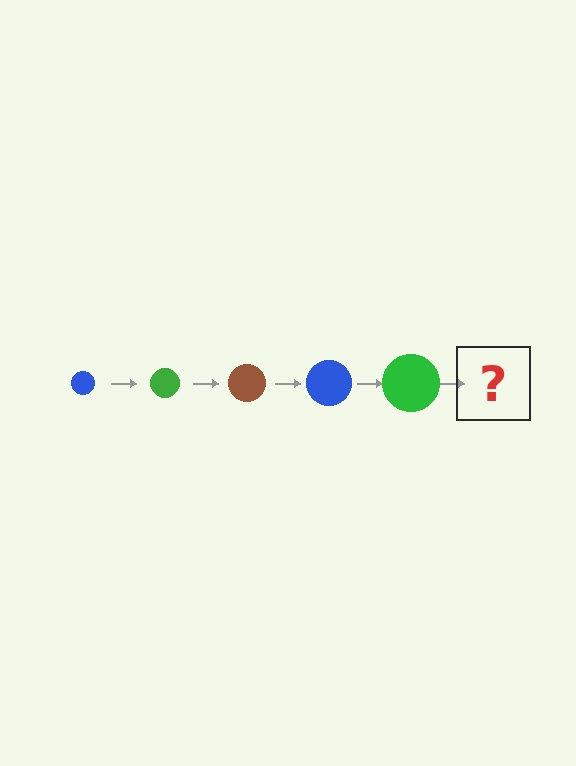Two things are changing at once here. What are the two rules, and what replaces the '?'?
The two rules are that the circle grows larger each step and the color cycles through blue, green, and brown. The '?' should be a brown circle, larger than the previous one.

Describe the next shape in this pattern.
It should be a brown circle, larger than the previous one.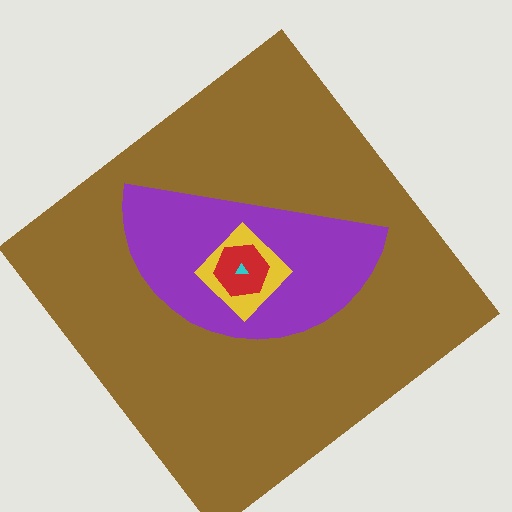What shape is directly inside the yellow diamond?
The red hexagon.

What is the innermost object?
The cyan triangle.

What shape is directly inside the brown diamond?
The purple semicircle.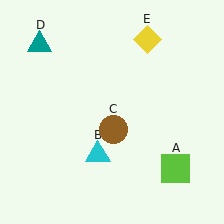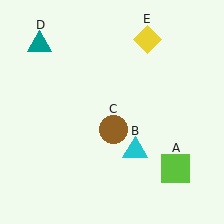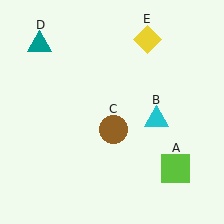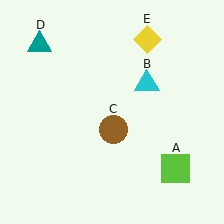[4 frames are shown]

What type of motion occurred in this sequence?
The cyan triangle (object B) rotated counterclockwise around the center of the scene.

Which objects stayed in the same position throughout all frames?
Lime square (object A) and brown circle (object C) and teal triangle (object D) and yellow diamond (object E) remained stationary.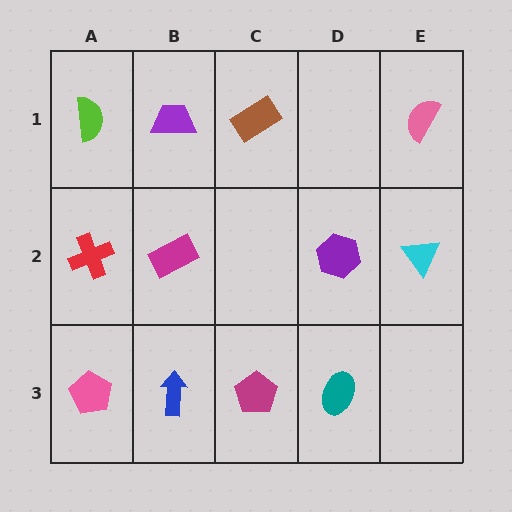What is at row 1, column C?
A brown rectangle.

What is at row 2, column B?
A magenta rectangle.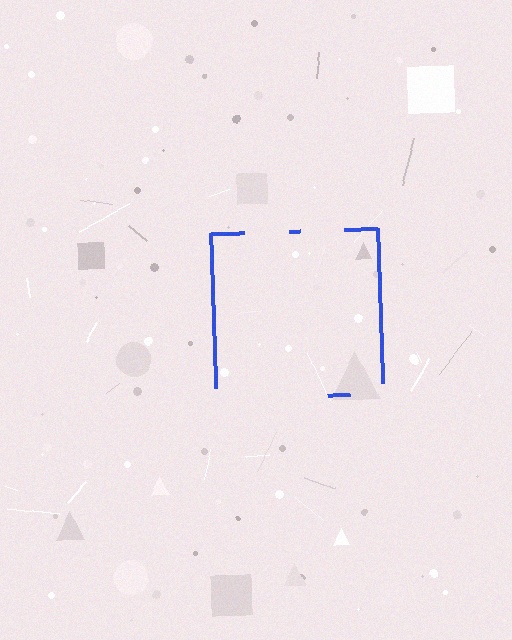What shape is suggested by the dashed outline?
The dashed outline suggests a square.